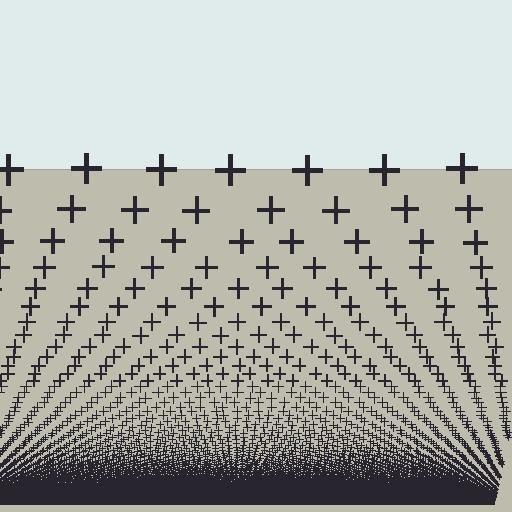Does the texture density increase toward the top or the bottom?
Density increases toward the bottom.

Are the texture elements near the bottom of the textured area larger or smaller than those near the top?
Smaller. The gradient is inverted — elements near the bottom are smaller and denser.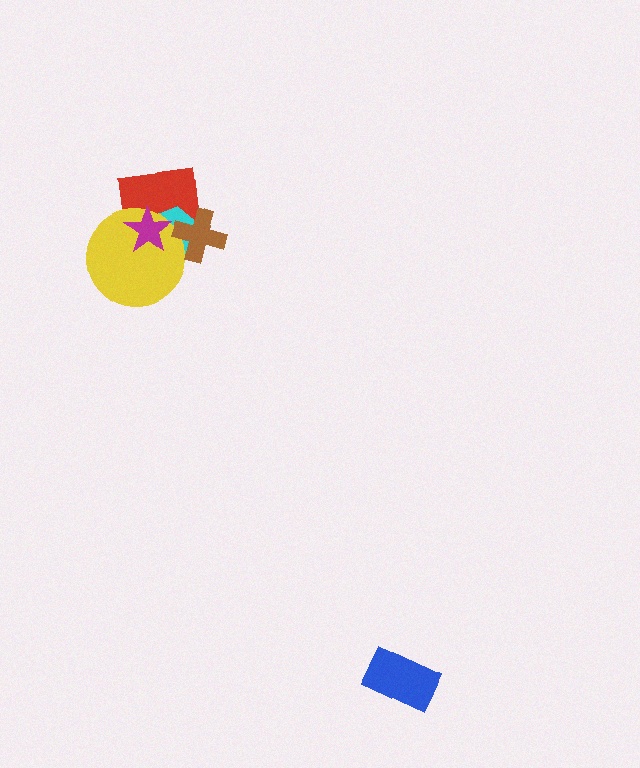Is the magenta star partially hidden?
No, no other shape covers it.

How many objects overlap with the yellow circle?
4 objects overlap with the yellow circle.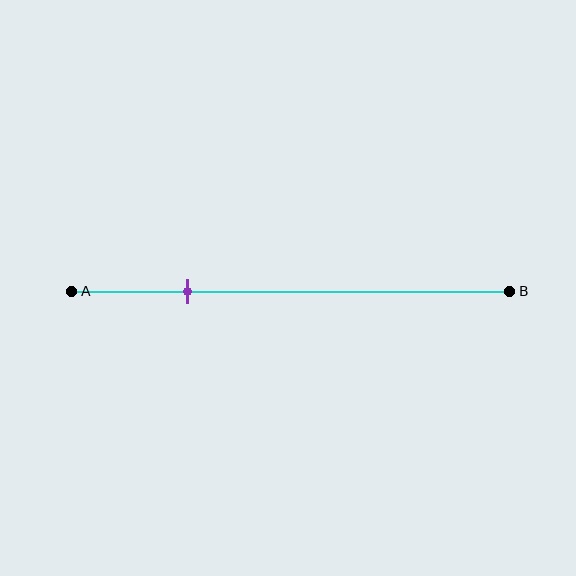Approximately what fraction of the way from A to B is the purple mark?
The purple mark is approximately 25% of the way from A to B.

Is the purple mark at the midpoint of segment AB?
No, the mark is at about 25% from A, not at the 50% midpoint.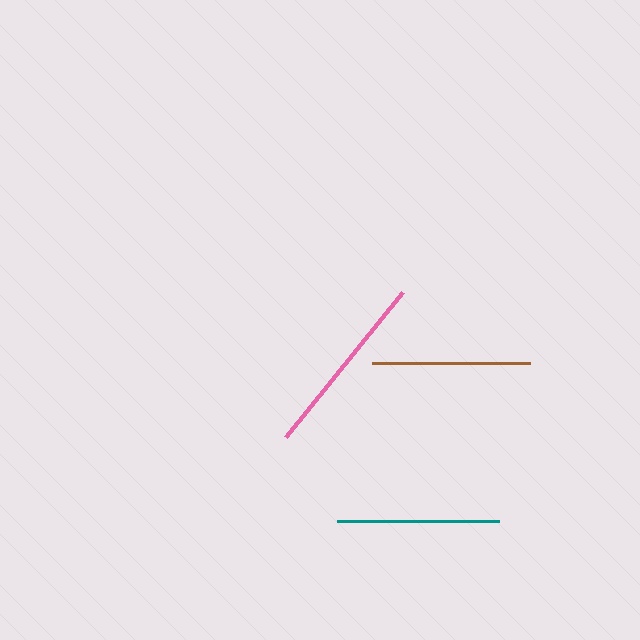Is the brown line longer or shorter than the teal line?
The teal line is longer than the brown line.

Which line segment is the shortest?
The brown line is the shortest at approximately 159 pixels.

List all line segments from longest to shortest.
From longest to shortest: pink, teal, brown.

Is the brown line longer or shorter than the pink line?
The pink line is longer than the brown line.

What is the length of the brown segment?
The brown segment is approximately 159 pixels long.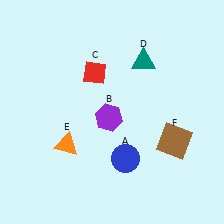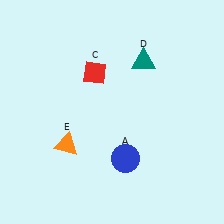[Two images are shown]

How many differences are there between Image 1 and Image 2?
There are 2 differences between the two images.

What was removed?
The brown square (F), the purple hexagon (B) were removed in Image 2.